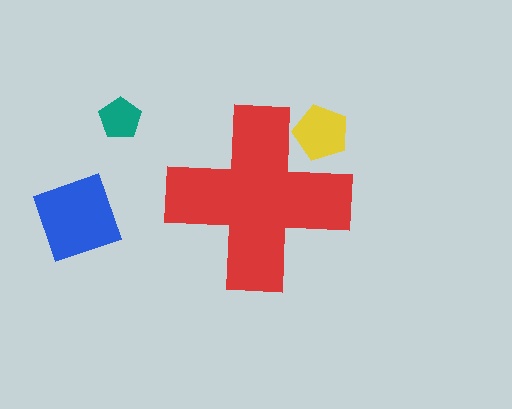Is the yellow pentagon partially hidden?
Yes, the yellow pentagon is partially hidden behind the red cross.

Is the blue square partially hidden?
No, the blue square is fully visible.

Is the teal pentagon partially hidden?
No, the teal pentagon is fully visible.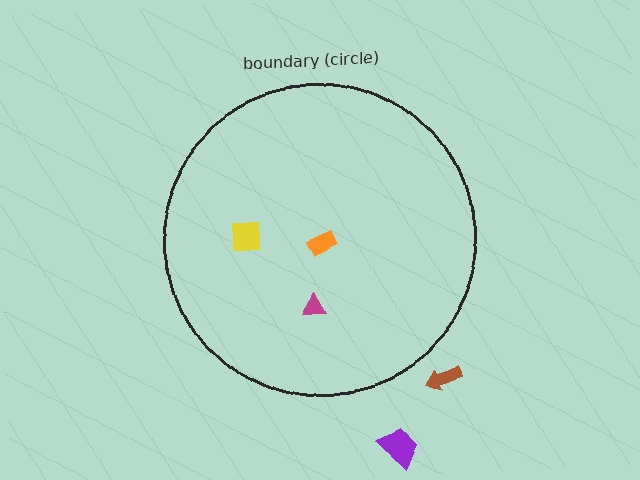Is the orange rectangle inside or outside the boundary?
Inside.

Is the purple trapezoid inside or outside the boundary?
Outside.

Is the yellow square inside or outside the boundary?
Inside.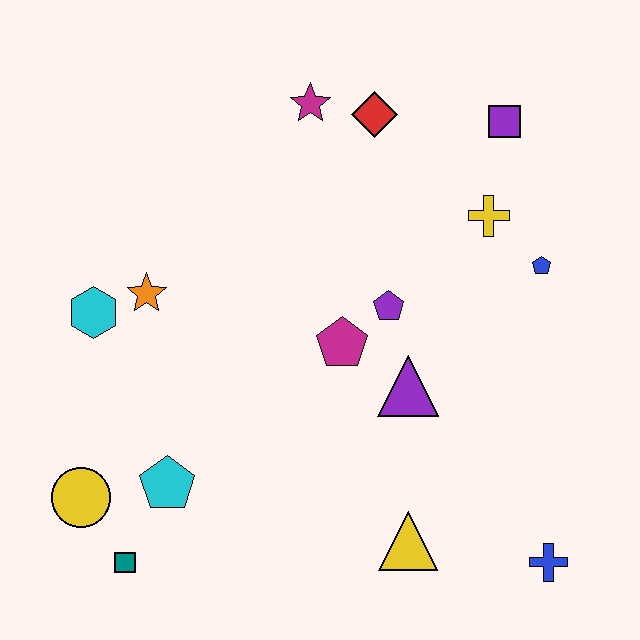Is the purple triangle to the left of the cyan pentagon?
No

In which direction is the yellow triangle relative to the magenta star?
The yellow triangle is below the magenta star.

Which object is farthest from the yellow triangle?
The magenta star is farthest from the yellow triangle.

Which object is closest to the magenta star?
The red diamond is closest to the magenta star.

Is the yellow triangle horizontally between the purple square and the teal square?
Yes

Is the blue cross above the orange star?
No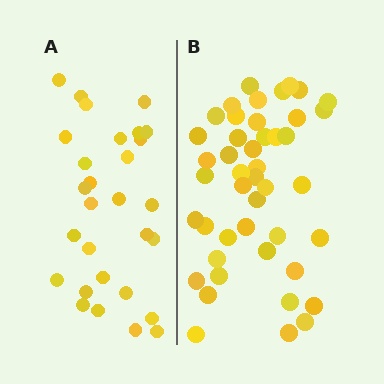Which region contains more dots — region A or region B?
Region B (the right region) has more dots.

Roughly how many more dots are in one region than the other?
Region B has approximately 15 more dots than region A.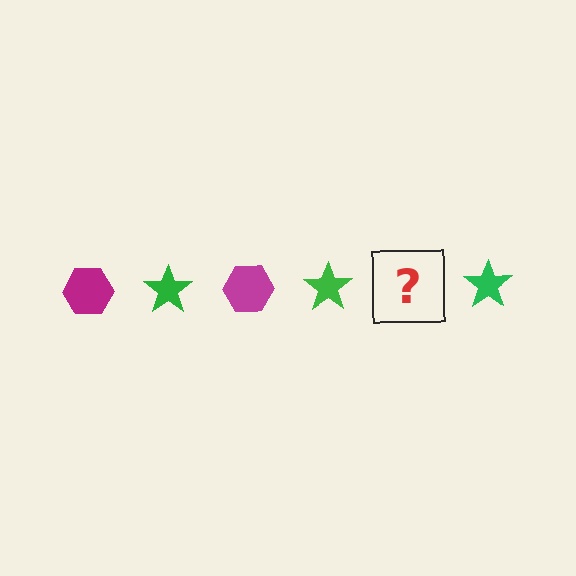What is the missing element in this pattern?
The missing element is a magenta hexagon.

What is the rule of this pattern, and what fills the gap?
The rule is that the pattern alternates between magenta hexagon and green star. The gap should be filled with a magenta hexagon.